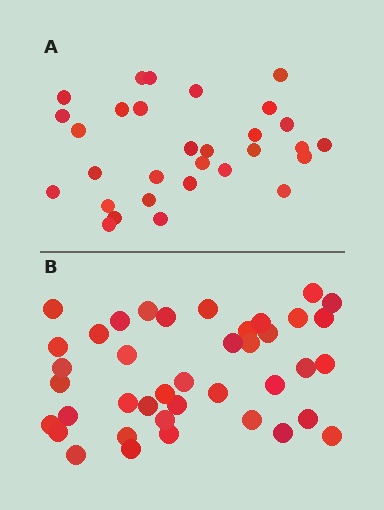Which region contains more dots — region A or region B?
Region B (the bottom region) has more dots.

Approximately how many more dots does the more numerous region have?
Region B has roughly 10 or so more dots than region A.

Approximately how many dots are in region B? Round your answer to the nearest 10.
About 40 dots.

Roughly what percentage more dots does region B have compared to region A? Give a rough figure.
About 35% more.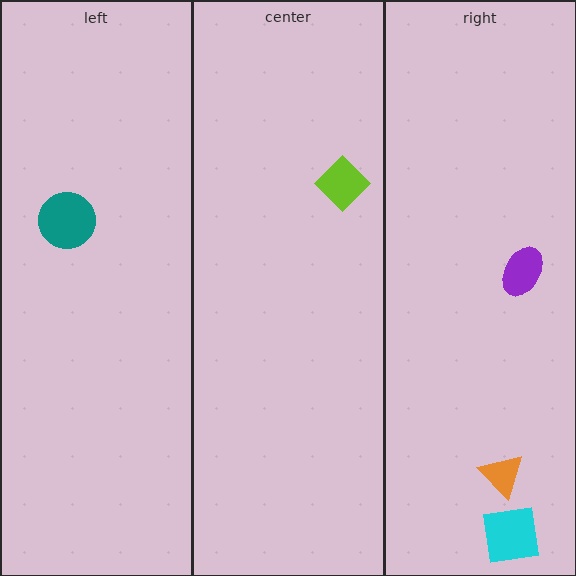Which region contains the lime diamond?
The center region.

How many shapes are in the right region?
3.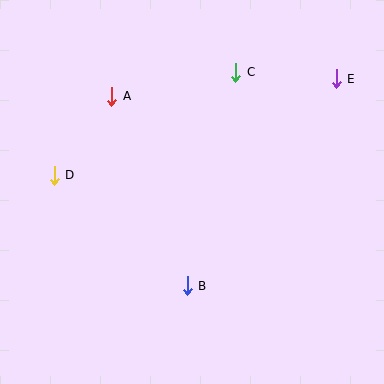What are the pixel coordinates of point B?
Point B is at (187, 286).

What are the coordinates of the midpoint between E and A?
The midpoint between E and A is at (224, 88).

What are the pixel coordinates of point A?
Point A is at (112, 96).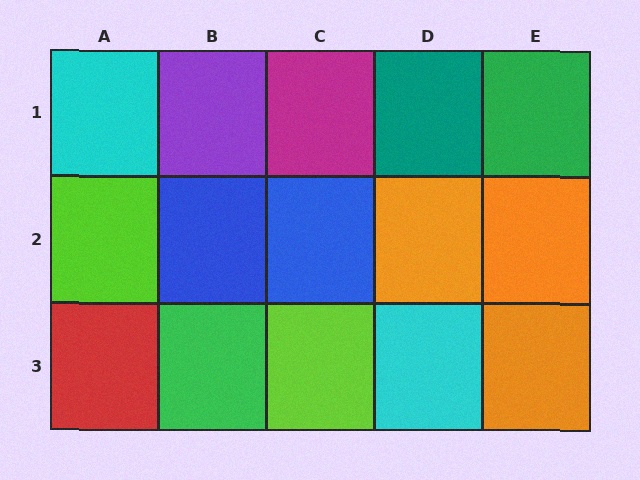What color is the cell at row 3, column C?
Lime.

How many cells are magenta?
1 cell is magenta.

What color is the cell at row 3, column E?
Orange.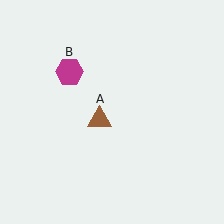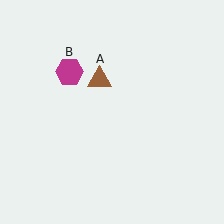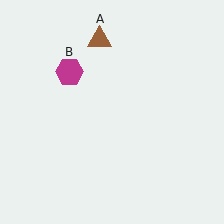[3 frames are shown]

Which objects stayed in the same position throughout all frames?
Magenta hexagon (object B) remained stationary.